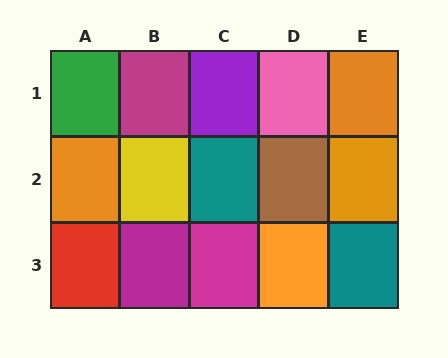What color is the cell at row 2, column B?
Yellow.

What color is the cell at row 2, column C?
Teal.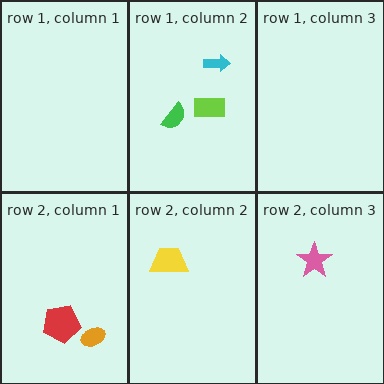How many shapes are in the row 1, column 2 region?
3.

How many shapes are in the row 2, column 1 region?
2.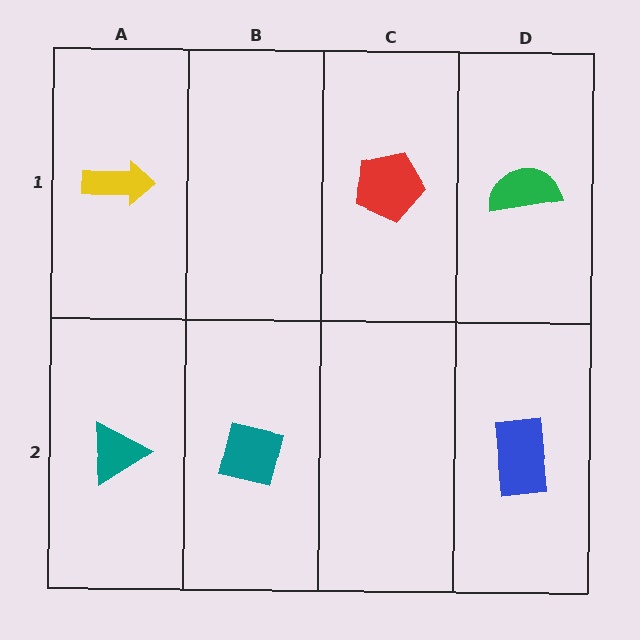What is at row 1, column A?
A yellow arrow.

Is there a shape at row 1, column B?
No, that cell is empty.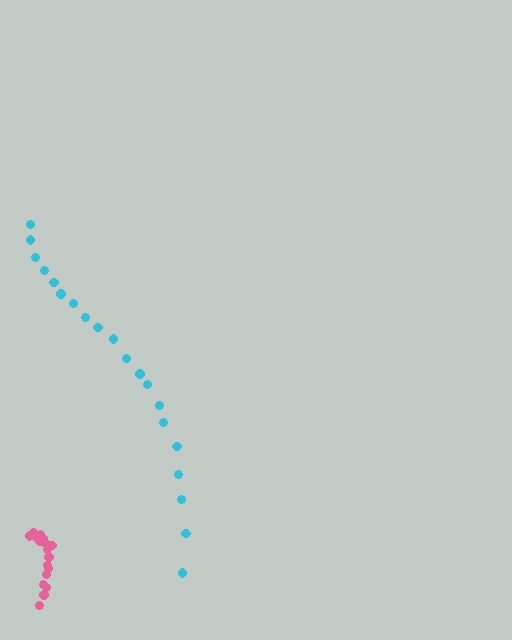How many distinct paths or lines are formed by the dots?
There are 2 distinct paths.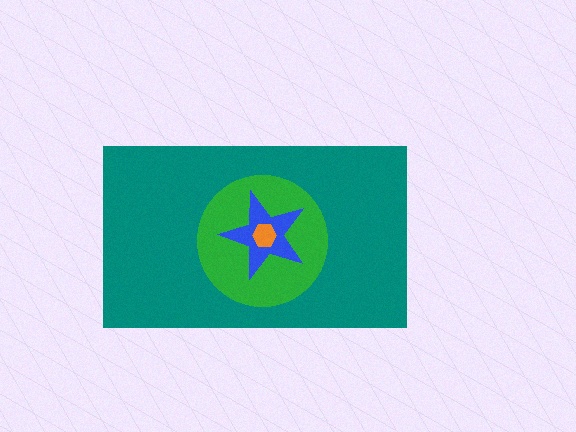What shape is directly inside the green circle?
The blue star.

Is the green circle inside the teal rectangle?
Yes.